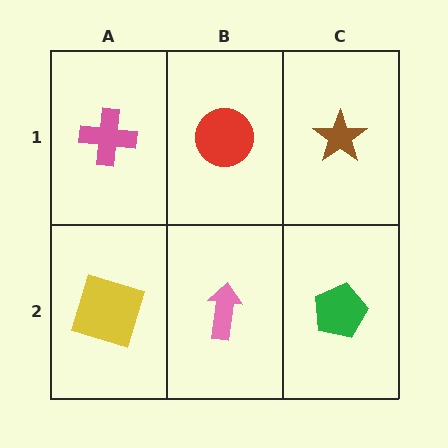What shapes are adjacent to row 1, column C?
A green pentagon (row 2, column C), a red circle (row 1, column B).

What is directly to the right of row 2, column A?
A pink arrow.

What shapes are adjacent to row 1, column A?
A yellow square (row 2, column A), a red circle (row 1, column B).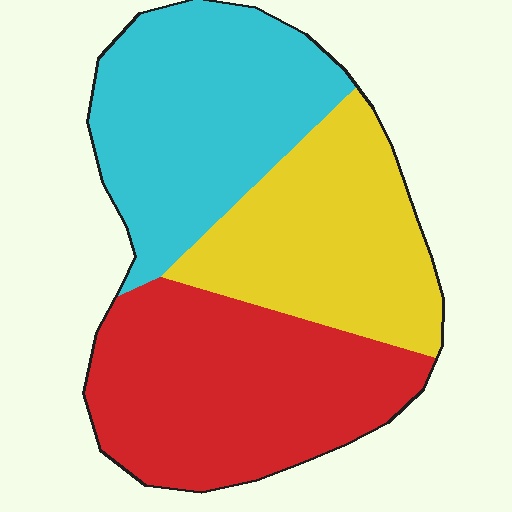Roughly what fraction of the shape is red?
Red takes up between a quarter and a half of the shape.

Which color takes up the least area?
Yellow, at roughly 30%.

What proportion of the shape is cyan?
Cyan takes up about one third (1/3) of the shape.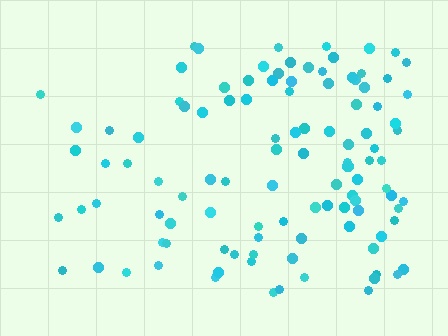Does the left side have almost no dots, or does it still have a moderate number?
Still a moderate number, just noticeably fewer than the right.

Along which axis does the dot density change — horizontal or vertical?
Horizontal.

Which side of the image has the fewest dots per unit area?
The left.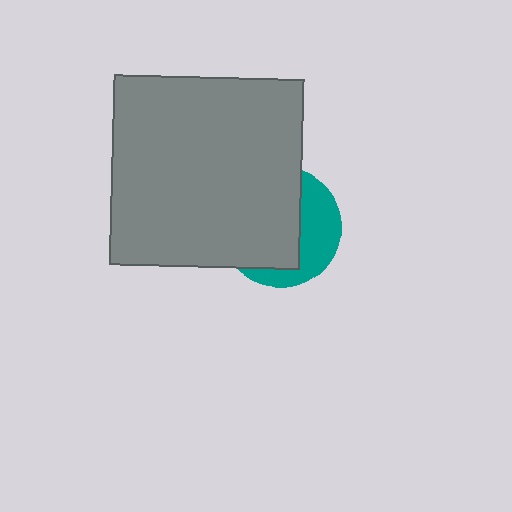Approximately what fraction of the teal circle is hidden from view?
Roughly 63% of the teal circle is hidden behind the gray square.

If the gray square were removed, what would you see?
You would see the complete teal circle.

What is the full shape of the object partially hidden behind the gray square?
The partially hidden object is a teal circle.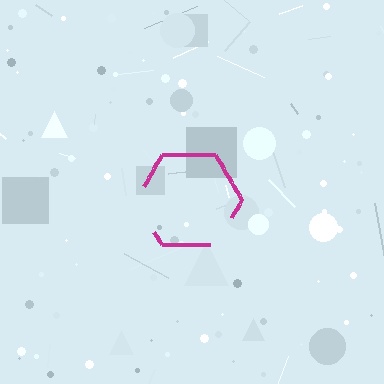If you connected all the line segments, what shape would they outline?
They would outline a hexagon.